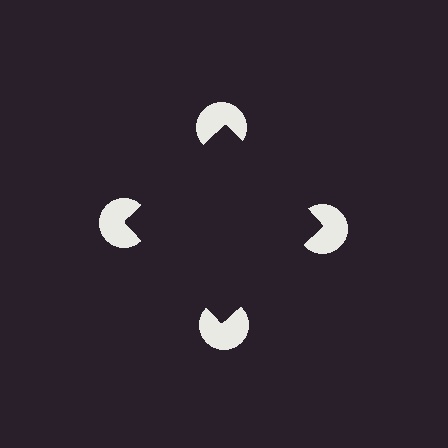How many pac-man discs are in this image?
There are 4 — one at each vertex of the illusory square.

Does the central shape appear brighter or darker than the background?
It typically appears slightly darker than the background, even though no actual brightness change is drawn.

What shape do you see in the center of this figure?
An illusory square — its edges are inferred from the aligned wedge cuts in the pac-man discs, not physically drawn.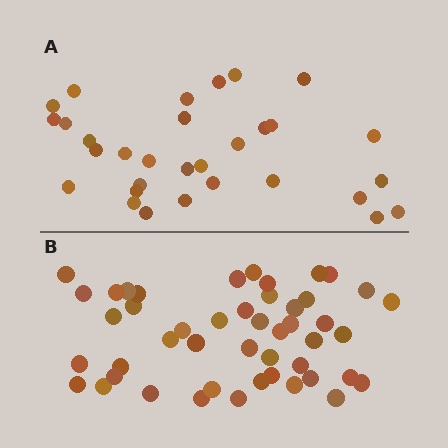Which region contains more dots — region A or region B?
Region B (the bottom region) has more dots.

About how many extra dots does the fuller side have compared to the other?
Region B has approximately 15 more dots than region A.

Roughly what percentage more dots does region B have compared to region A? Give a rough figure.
About 50% more.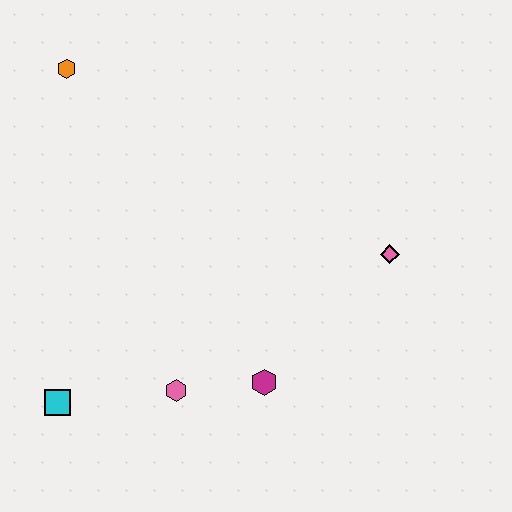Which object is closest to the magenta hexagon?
The pink hexagon is closest to the magenta hexagon.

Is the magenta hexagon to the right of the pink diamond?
No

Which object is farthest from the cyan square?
The pink diamond is farthest from the cyan square.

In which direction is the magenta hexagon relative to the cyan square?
The magenta hexagon is to the right of the cyan square.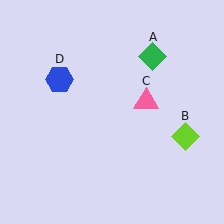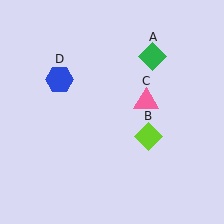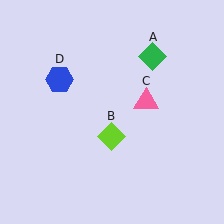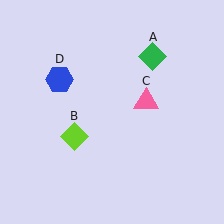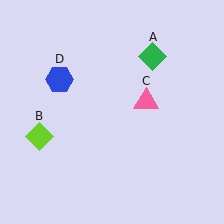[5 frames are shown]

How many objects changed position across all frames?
1 object changed position: lime diamond (object B).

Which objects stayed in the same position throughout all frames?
Green diamond (object A) and pink triangle (object C) and blue hexagon (object D) remained stationary.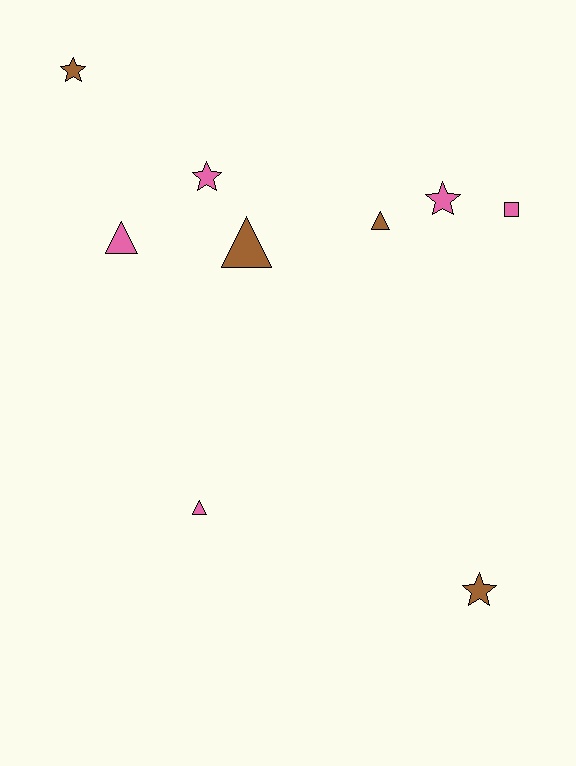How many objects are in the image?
There are 9 objects.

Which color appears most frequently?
Pink, with 5 objects.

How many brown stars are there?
There are 2 brown stars.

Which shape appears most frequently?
Star, with 4 objects.